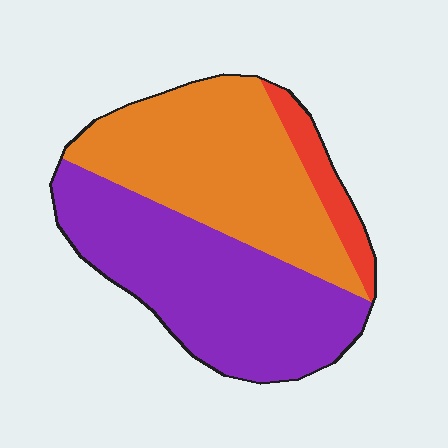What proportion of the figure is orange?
Orange takes up about two fifths (2/5) of the figure.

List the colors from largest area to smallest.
From largest to smallest: purple, orange, red.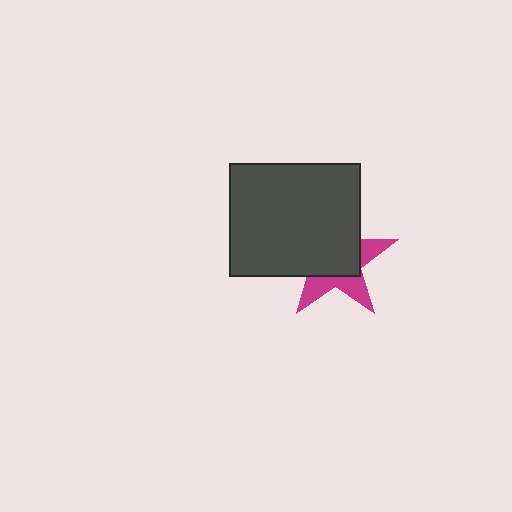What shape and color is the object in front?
The object in front is a dark gray rectangle.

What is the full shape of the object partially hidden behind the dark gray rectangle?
The partially hidden object is a magenta star.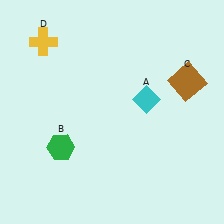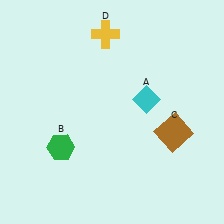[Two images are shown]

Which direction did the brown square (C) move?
The brown square (C) moved down.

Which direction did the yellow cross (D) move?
The yellow cross (D) moved right.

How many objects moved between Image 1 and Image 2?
2 objects moved between the two images.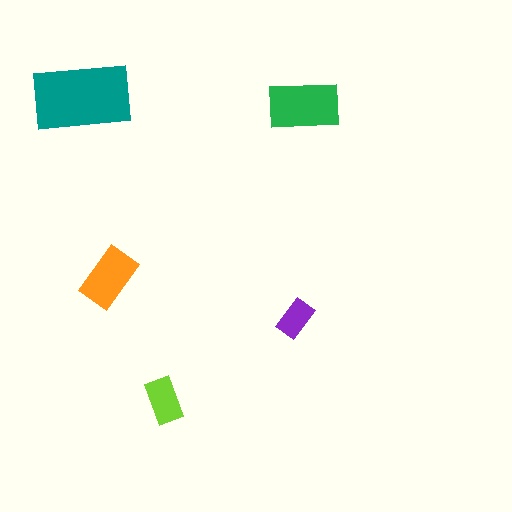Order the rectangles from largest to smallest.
the teal one, the green one, the orange one, the lime one, the purple one.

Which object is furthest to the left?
The teal rectangle is leftmost.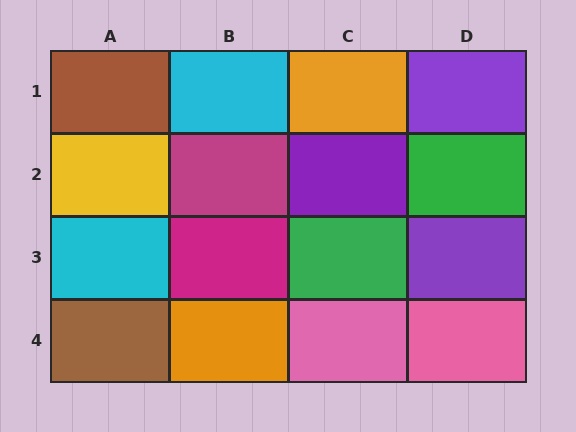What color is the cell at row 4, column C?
Pink.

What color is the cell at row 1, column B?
Cyan.